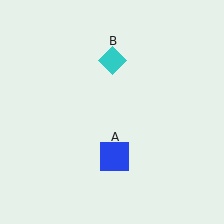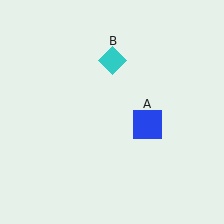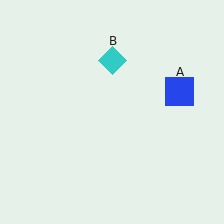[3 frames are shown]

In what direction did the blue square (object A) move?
The blue square (object A) moved up and to the right.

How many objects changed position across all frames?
1 object changed position: blue square (object A).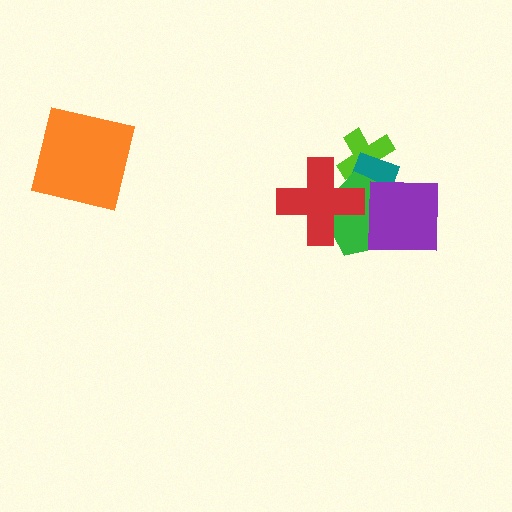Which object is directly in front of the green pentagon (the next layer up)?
The purple square is directly in front of the green pentagon.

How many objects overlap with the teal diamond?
4 objects overlap with the teal diamond.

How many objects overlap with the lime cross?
3 objects overlap with the lime cross.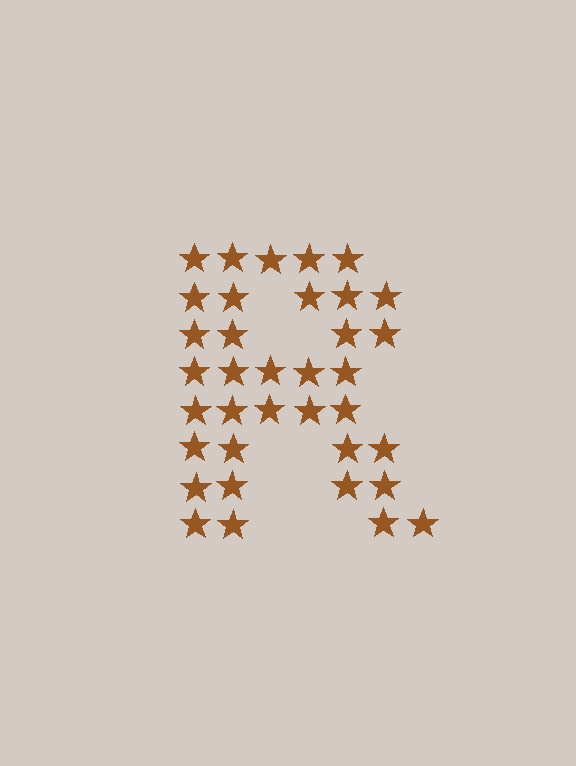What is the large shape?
The large shape is the letter R.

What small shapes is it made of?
It is made of small stars.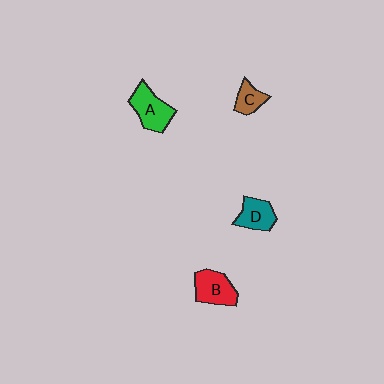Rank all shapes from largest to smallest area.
From largest to smallest: A (green), B (red), D (teal), C (brown).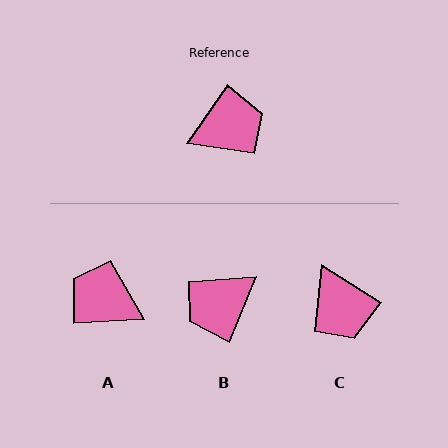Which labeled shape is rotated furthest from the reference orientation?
B, about 168 degrees away.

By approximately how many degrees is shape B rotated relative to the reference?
Approximately 168 degrees clockwise.